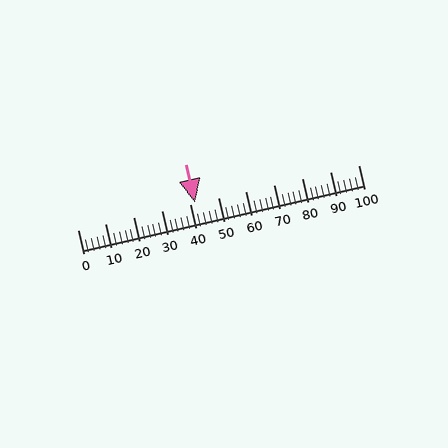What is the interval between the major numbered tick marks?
The major tick marks are spaced 10 units apart.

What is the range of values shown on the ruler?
The ruler shows values from 0 to 100.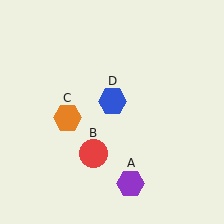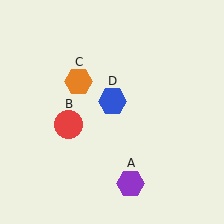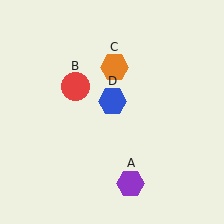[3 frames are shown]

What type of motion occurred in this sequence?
The red circle (object B), orange hexagon (object C) rotated clockwise around the center of the scene.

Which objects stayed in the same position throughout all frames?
Purple hexagon (object A) and blue hexagon (object D) remained stationary.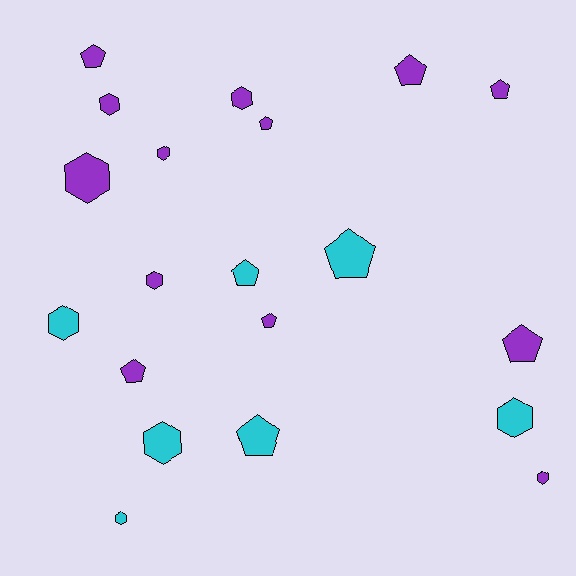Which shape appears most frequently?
Hexagon, with 10 objects.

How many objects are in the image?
There are 20 objects.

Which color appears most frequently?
Purple, with 13 objects.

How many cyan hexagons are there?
There are 4 cyan hexagons.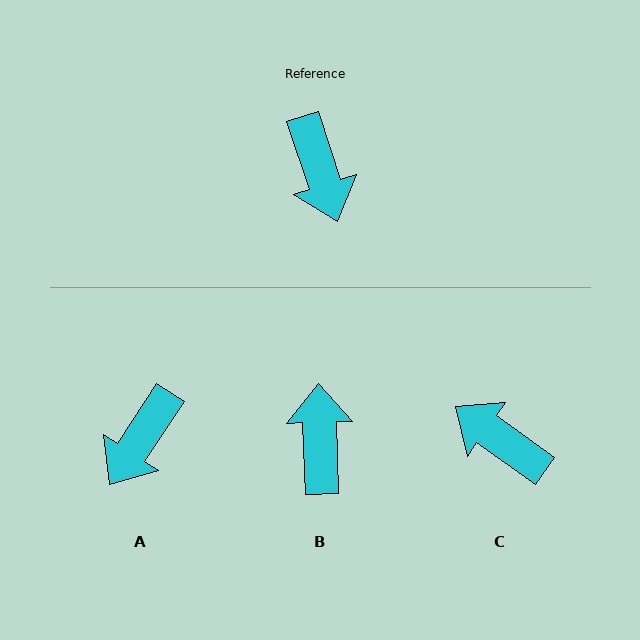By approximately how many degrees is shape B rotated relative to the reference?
Approximately 163 degrees counter-clockwise.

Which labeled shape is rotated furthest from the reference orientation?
B, about 163 degrees away.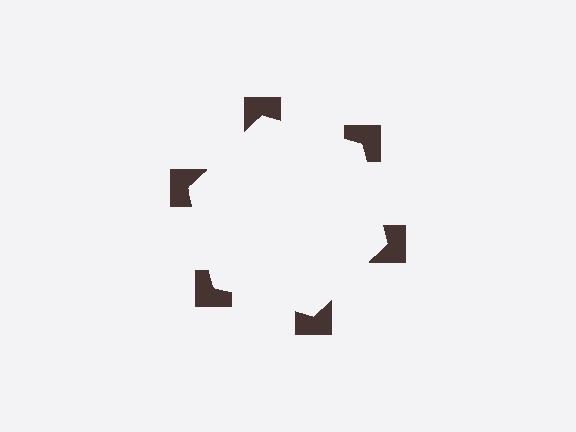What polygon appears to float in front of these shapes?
An illusory hexagon — its edges are inferred from the aligned wedge cuts in the notched squares, not physically drawn.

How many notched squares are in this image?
There are 6 — one at each vertex of the illusory hexagon.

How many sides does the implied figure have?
6 sides.